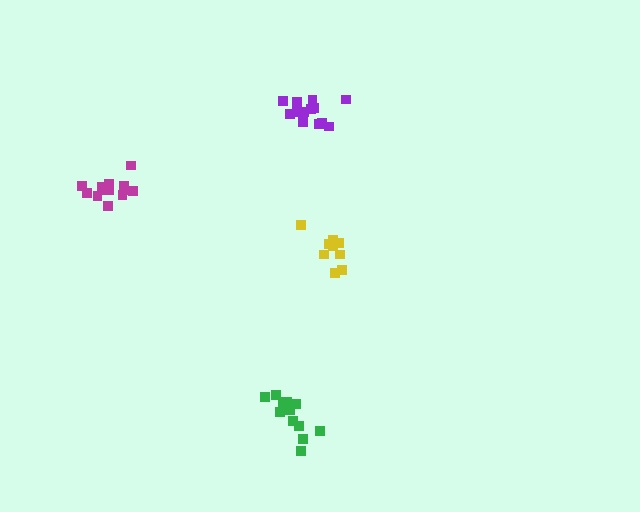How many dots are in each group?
Group 1: 13 dots, Group 2: 10 dots, Group 3: 13 dots, Group 4: 14 dots (50 total).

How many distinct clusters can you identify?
There are 4 distinct clusters.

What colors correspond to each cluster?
The clusters are colored: purple, yellow, green, magenta.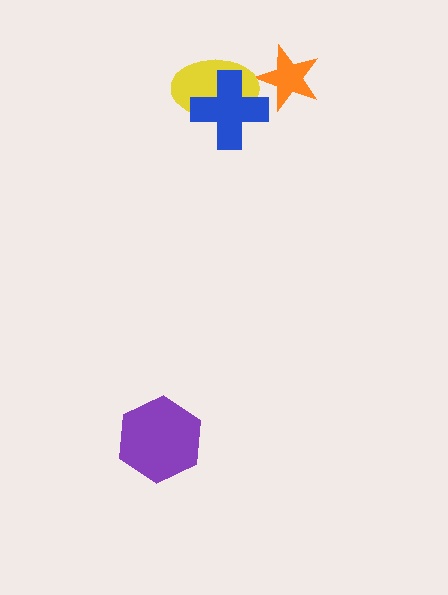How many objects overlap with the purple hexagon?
0 objects overlap with the purple hexagon.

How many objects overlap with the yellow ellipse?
1 object overlaps with the yellow ellipse.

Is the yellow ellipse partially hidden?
Yes, it is partially covered by another shape.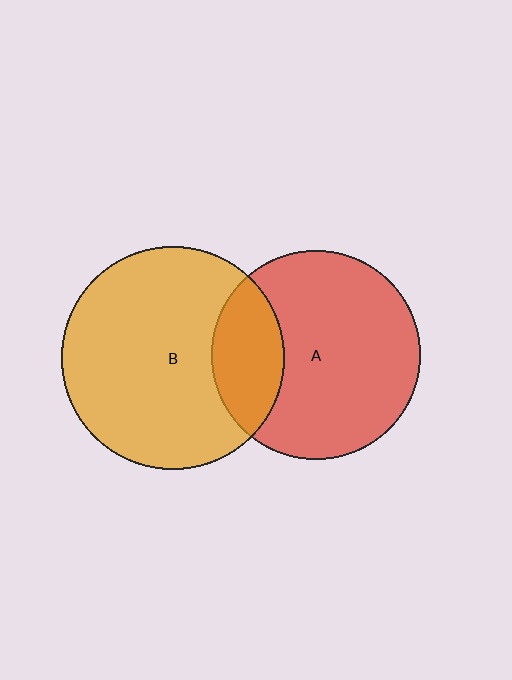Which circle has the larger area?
Circle B (orange).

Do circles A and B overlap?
Yes.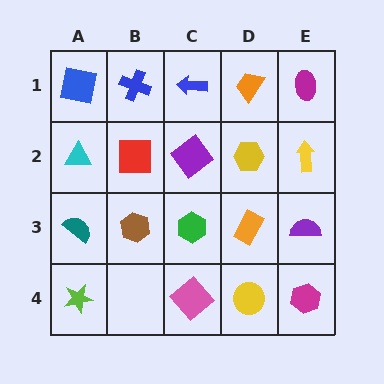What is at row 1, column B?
A blue cross.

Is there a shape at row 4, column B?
No, that cell is empty.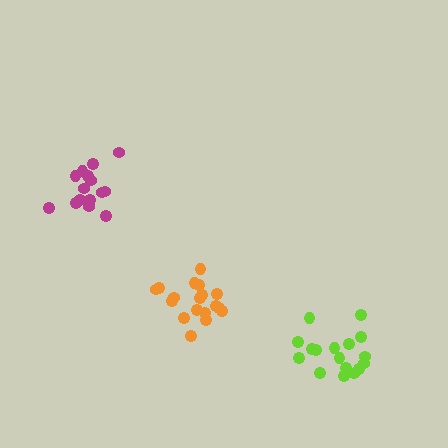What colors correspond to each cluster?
The clusters are colored: magenta, lime, orange.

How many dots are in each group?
Group 1: 15 dots, Group 2: 17 dots, Group 3: 18 dots (50 total).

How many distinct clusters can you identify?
There are 3 distinct clusters.